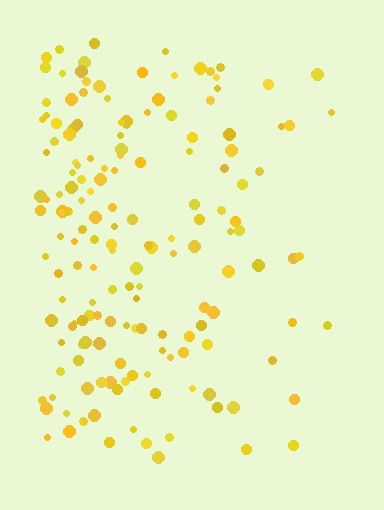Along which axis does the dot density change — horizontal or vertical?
Horizontal.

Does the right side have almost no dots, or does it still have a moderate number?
Still a moderate number, just noticeably fewer than the left.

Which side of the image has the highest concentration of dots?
The left.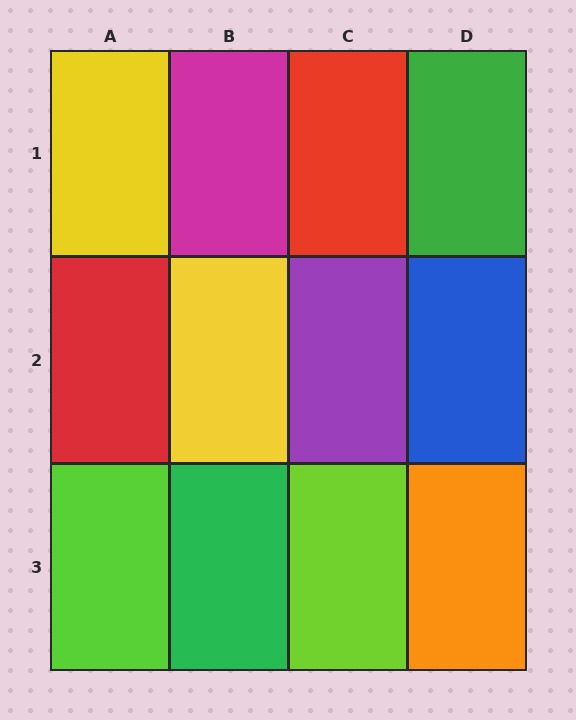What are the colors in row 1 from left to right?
Yellow, magenta, red, green.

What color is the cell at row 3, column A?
Lime.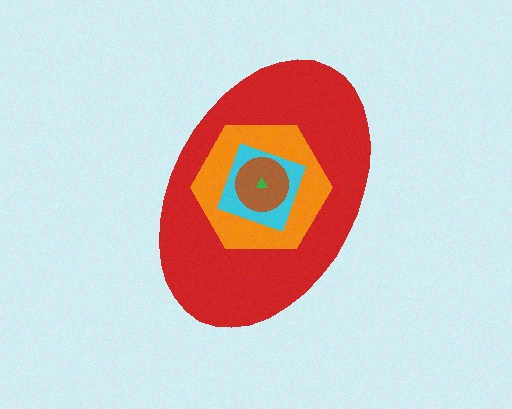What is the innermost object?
The green triangle.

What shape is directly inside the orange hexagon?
The cyan square.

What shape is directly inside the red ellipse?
The orange hexagon.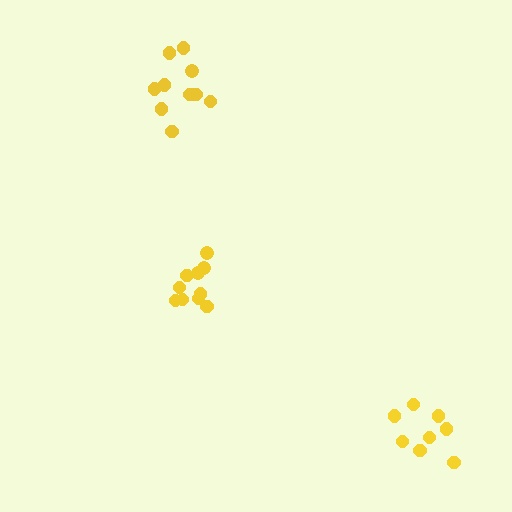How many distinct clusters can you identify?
There are 3 distinct clusters.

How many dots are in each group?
Group 1: 11 dots, Group 2: 10 dots, Group 3: 8 dots (29 total).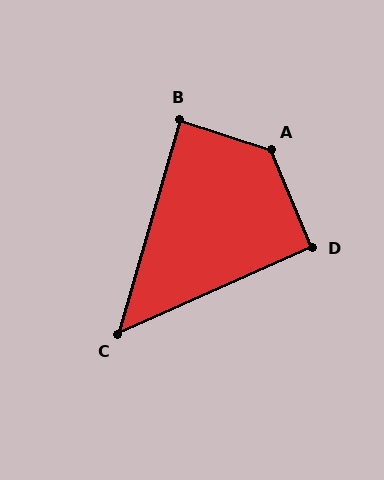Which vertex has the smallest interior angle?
C, at approximately 50 degrees.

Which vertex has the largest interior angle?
A, at approximately 130 degrees.